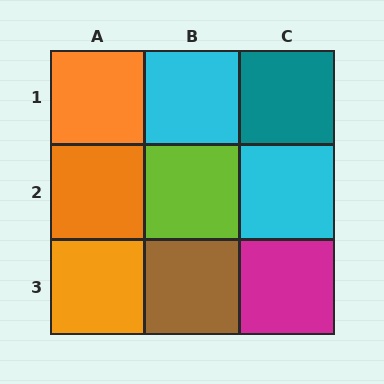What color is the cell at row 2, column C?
Cyan.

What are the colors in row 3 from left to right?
Orange, brown, magenta.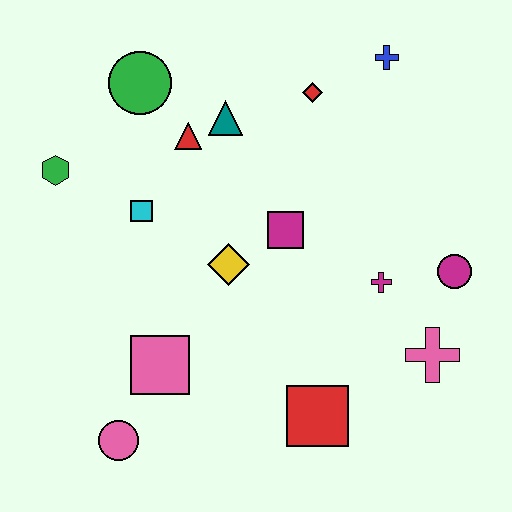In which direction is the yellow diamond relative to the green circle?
The yellow diamond is below the green circle.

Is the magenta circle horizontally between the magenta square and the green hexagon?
No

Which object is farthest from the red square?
The green circle is farthest from the red square.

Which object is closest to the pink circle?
The pink square is closest to the pink circle.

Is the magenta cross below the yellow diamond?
Yes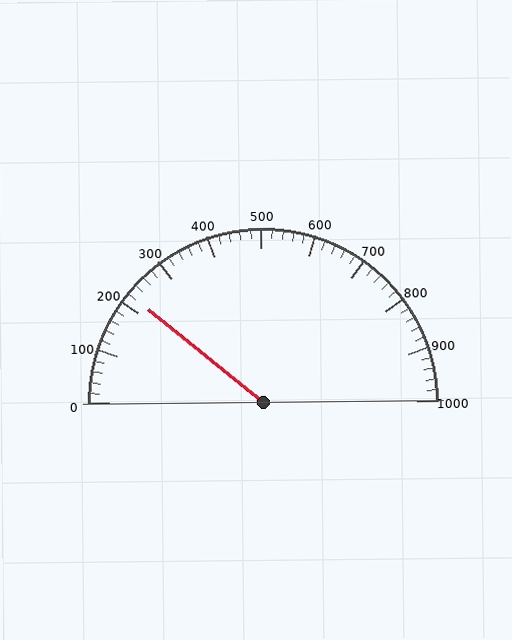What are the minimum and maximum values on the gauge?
The gauge ranges from 0 to 1000.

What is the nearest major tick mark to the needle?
The nearest major tick mark is 200.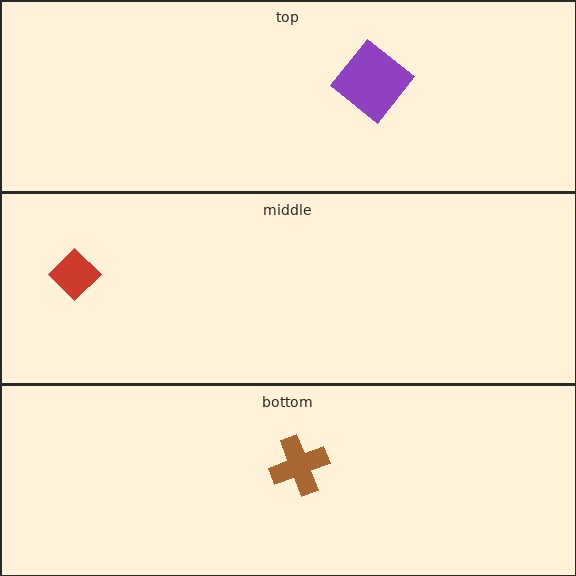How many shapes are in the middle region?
1.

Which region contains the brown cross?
The bottom region.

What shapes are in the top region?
The purple diamond.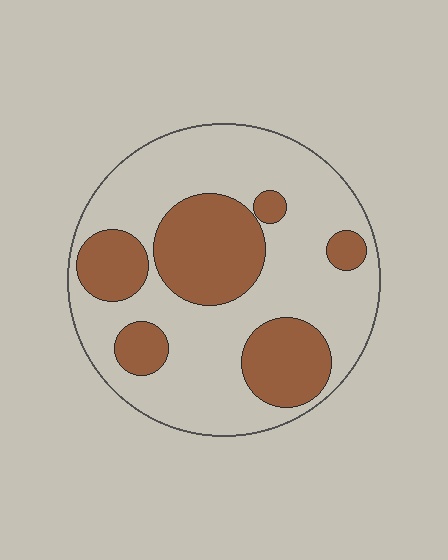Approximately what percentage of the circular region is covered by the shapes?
Approximately 35%.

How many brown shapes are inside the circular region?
6.